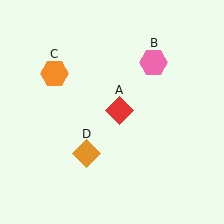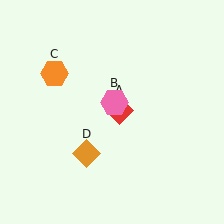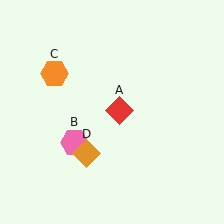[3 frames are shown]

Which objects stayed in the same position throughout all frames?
Red diamond (object A) and orange hexagon (object C) and orange diamond (object D) remained stationary.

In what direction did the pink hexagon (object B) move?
The pink hexagon (object B) moved down and to the left.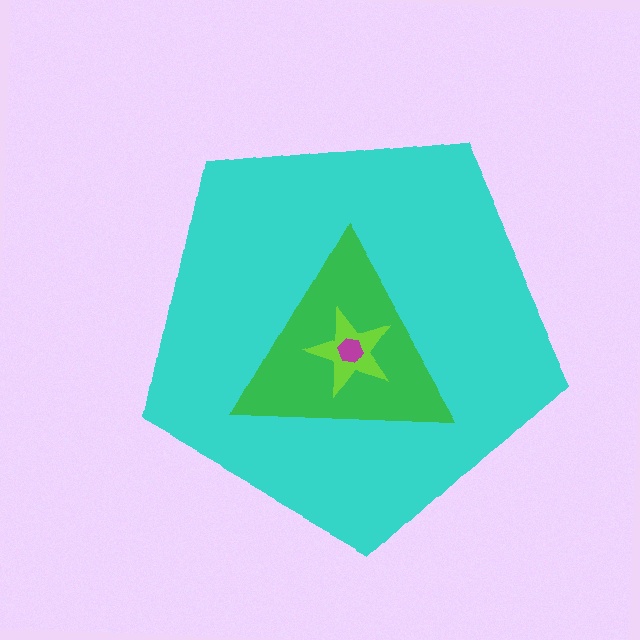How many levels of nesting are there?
4.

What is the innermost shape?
The magenta hexagon.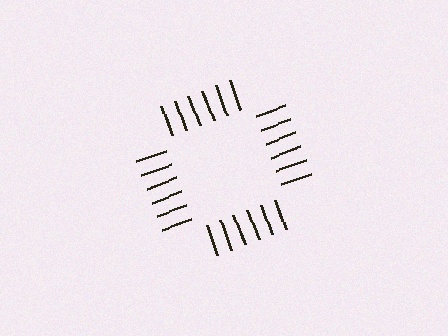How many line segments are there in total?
24 — 6 along each of the 4 edges.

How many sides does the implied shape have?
4 sides — the line-ends trace a square.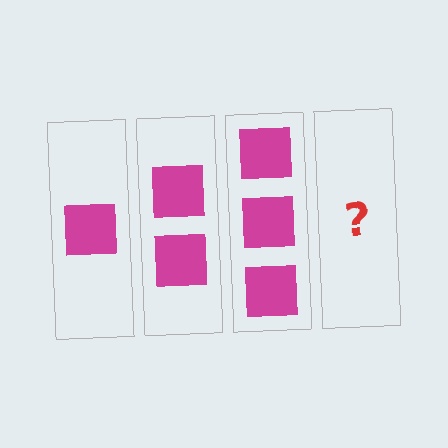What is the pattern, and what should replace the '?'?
The pattern is that each step adds one more square. The '?' should be 4 squares.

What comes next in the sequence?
The next element should be 4 squares.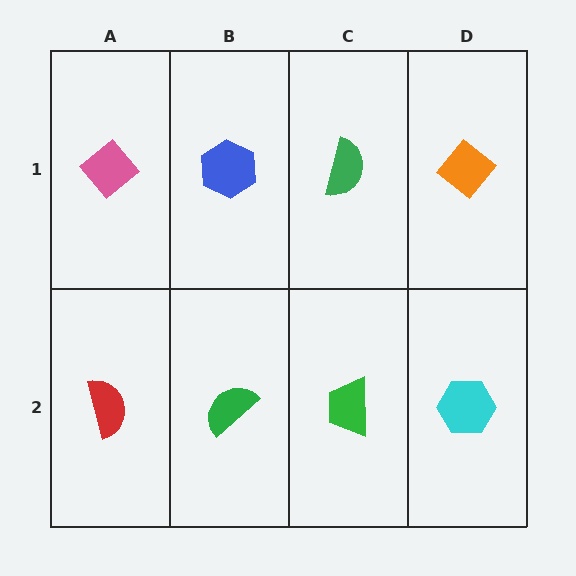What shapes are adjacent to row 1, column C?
A green trapezoid (row 2, column C), a blue hexagon (row 1, column B), an orange diamond (row 1, column D).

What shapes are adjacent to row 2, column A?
A pink diamond (row 1, column A), a green semicircle (row 2, column B).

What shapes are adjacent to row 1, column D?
A cyan hexagon (row 2, column D), a green semicircle (row 1, column C).